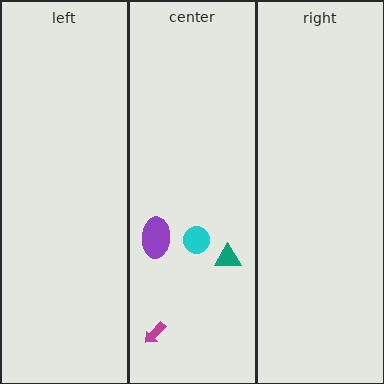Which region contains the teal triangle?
The center region.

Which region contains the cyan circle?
The center region.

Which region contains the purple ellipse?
The center region.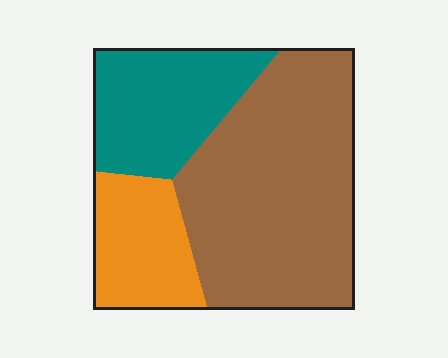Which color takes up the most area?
Brown, at roughly 55%.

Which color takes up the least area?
Orange, at roughly 20%.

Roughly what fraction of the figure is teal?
Teal covers about 25% of the figure.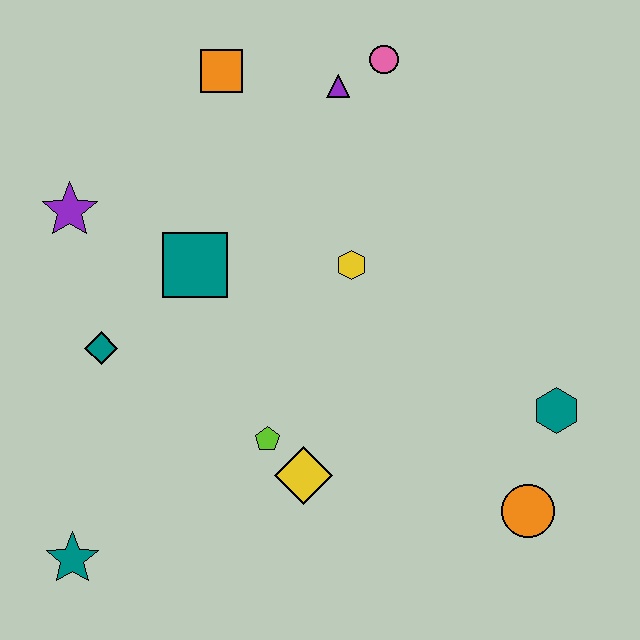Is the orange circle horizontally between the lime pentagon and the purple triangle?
No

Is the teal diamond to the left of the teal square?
Yes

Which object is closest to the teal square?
The teal diamond is closest to the teal square.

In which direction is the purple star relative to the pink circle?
The purple star is to the left of the pink circle.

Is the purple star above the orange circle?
Yes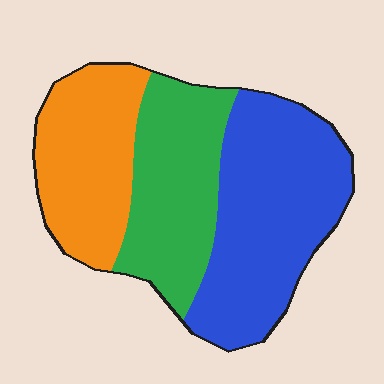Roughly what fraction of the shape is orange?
Orange takes up about one quarter (1/4) of the shape.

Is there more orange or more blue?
Blue.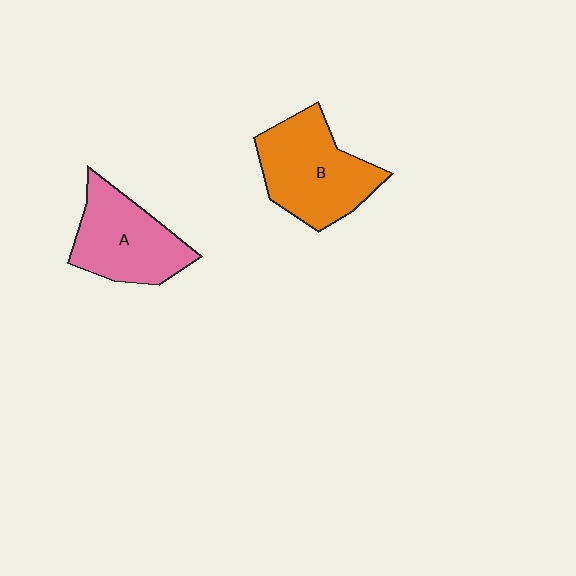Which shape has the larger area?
Shape B (orange).